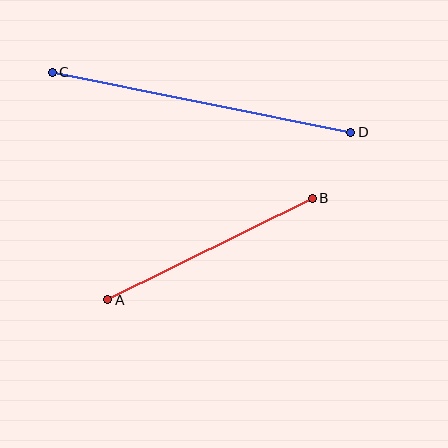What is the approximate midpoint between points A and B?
The midpoint is at approximately (210, 249) pixels.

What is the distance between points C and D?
The distance is approximately 305 pixels.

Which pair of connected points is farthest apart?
Points C and D are farthest apart.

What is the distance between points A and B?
The distance is approximately 228 pixels.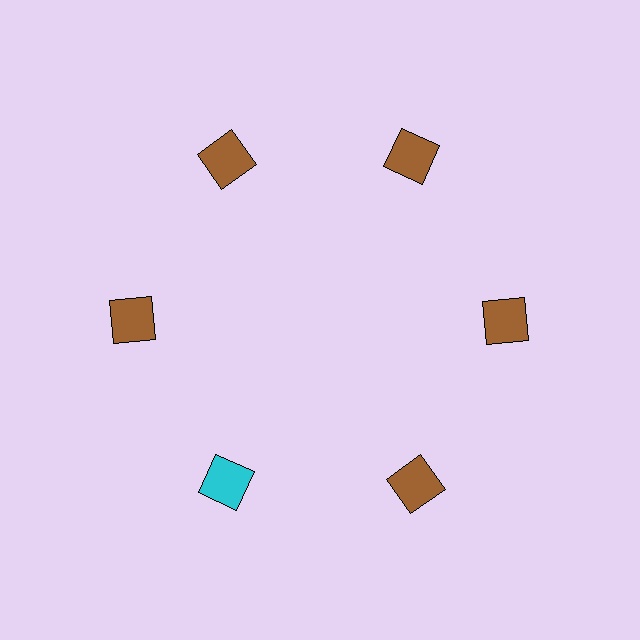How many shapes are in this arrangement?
There are 6 shapes arranged in a ring pattern.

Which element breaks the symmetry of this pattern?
The cyan square at roughly the 7 o'clock position breaks the symmetry. All other shapes are brown squares.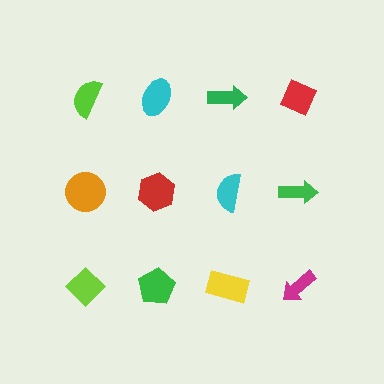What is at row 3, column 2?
A green pentagon.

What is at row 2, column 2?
A red hexagon.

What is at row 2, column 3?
A cyan semicircle.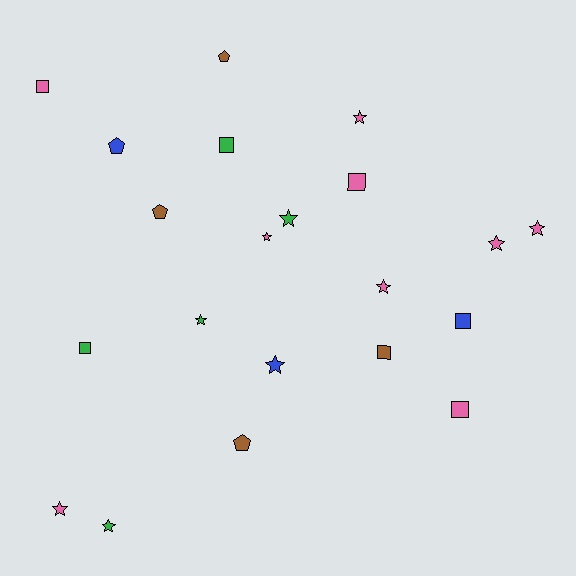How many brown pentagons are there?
There are 3 brown pentagons.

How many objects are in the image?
There are 21 objects.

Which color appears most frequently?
Pink, with 9 objects.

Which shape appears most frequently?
Star, with 10 objects.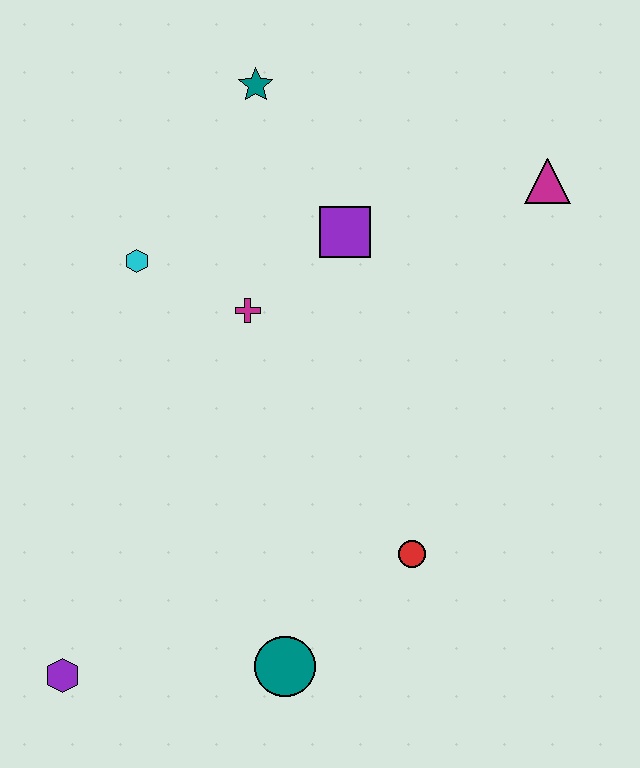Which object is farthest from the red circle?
The teal star is farthest from the red circle.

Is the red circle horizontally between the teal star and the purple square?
No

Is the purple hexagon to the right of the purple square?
No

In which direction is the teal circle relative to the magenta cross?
The teal circle is below the magenta cross.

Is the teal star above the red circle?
Yes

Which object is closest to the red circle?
The teal circle is closest to the red circle.